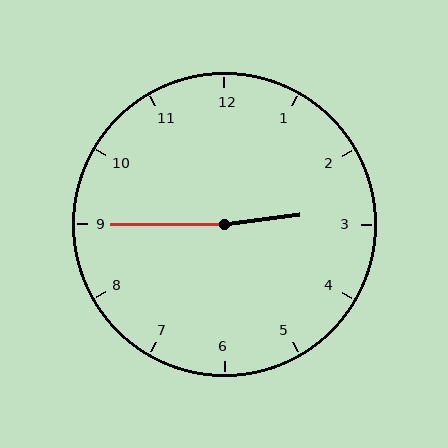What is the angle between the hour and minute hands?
Approximately 172 degrees.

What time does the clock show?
2:45.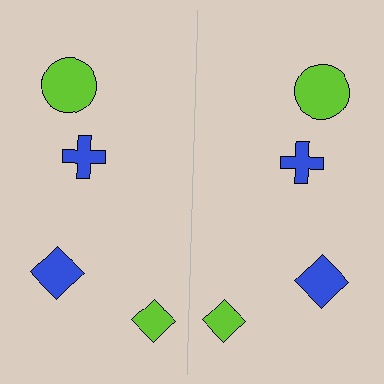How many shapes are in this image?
There are 8 shapes in this image.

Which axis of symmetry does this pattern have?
The pattern has a vertical axis of symmetry running through the center of the image.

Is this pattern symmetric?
Yes, this pattern has bilateral (reflection) symmetry.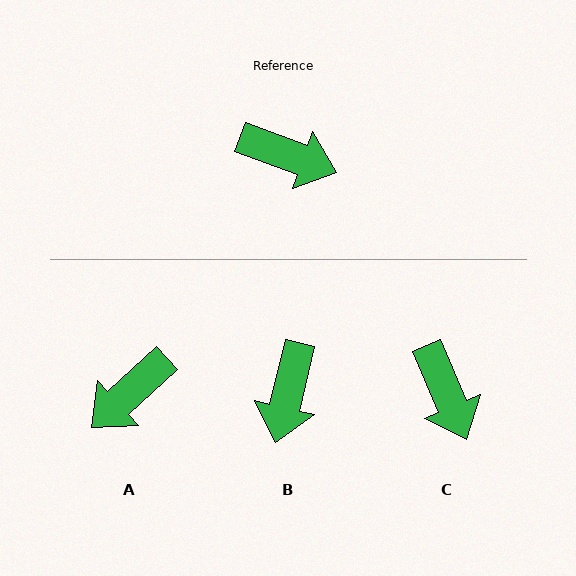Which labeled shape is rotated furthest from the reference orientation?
A, about 117 degrees away.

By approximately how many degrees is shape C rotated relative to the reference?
Approximately 47 degrees clockwise.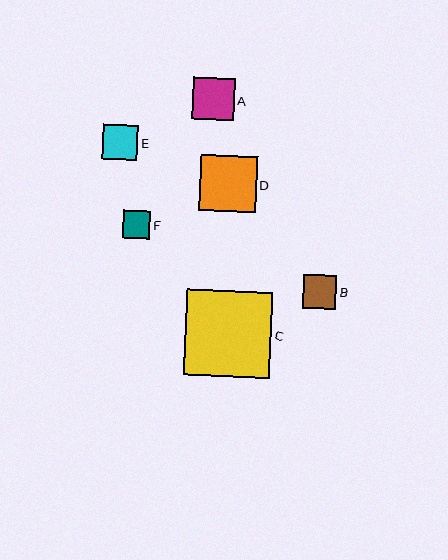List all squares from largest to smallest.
From largest to smallest: C, D, A, E, B, F.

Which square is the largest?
Square C is the largest with a size of approximately 87 pixels.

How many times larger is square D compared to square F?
Square D is approximately 2.0 times the size of square F.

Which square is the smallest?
Square F is the smallest with a size of approximately 28 pixels.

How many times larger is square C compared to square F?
Square C is approximately 3.1 times the size of square F.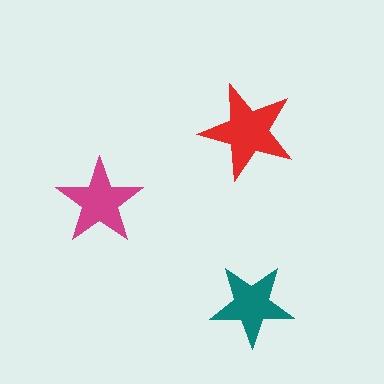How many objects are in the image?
There are 3 objects in the image.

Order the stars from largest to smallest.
the red one, the magenta one, the teal one.